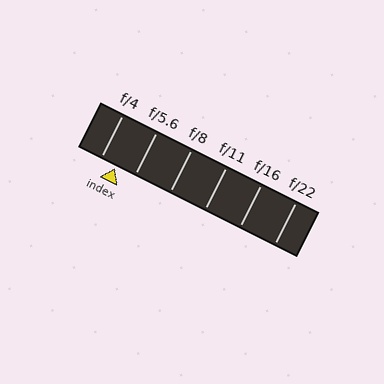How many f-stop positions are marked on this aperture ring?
There are 6 f-stop positions marked.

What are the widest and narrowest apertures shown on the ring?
The widest aperture shown is f/4 and the narrowest is f/22.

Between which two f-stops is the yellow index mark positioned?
The index mark is between f/4 and f/5.6.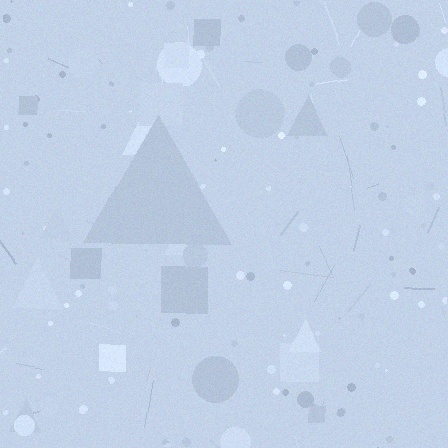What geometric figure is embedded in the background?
A triangle is embedded in the background.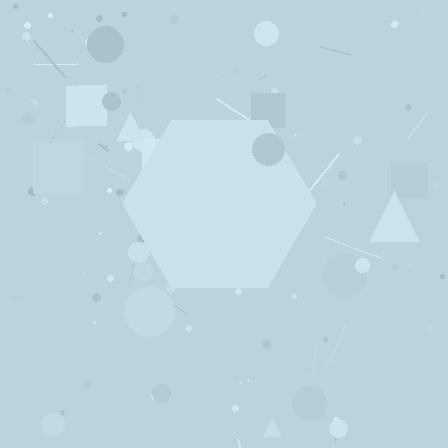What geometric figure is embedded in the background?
A hexagon is embedded in the background.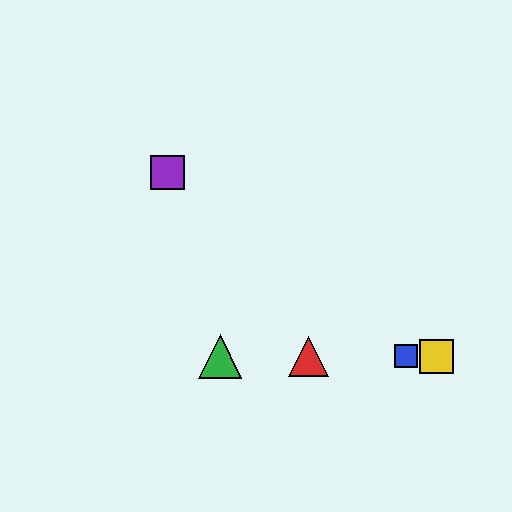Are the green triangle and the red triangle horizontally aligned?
Yes, both are at y≈356.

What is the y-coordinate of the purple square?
The purple square is at y≈173.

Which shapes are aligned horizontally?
The red triangle, the blue square, the green triangle, the yellow square are aligned horizontally.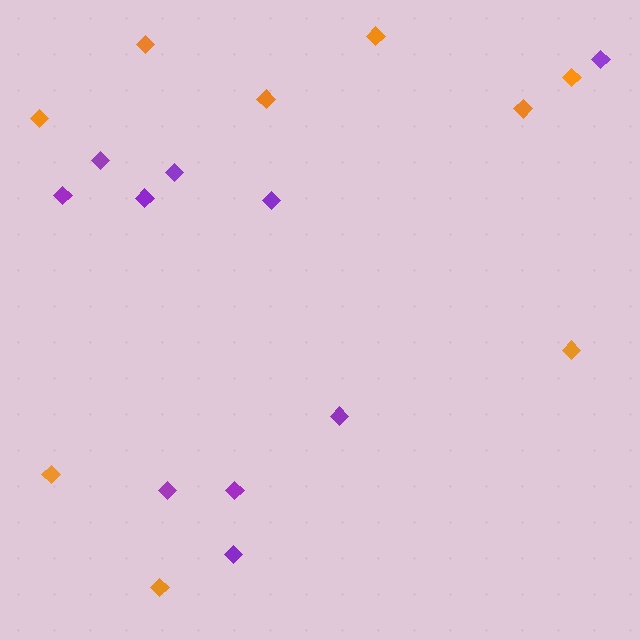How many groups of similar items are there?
There are 2 groups: one group of orange diamonds (9) and one group of purple diamonds (10).